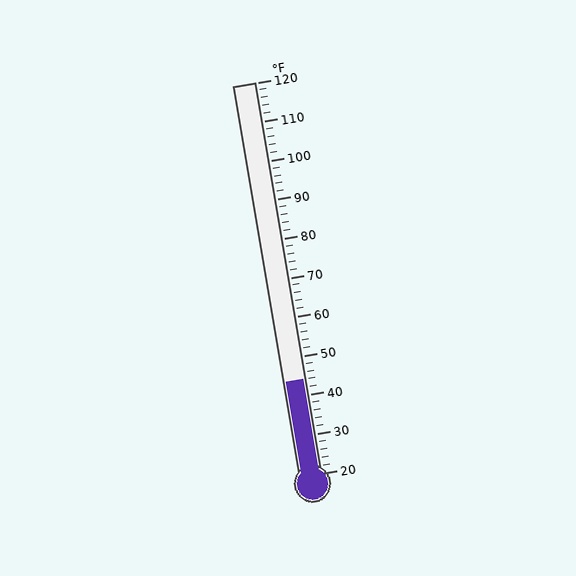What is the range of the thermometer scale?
The thermometer scale ranges from 20°F to 120°F.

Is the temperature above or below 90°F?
The temperature is below 90°F.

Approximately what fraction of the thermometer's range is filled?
The thermometer is filled to approximately 25% of its range.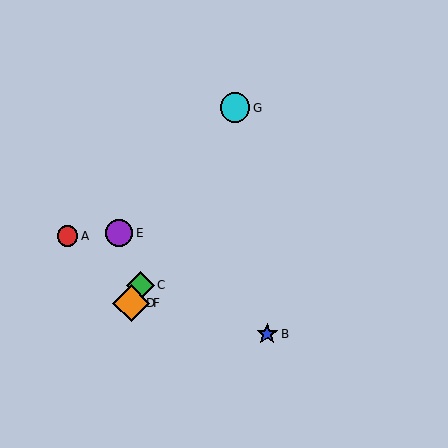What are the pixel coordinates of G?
Object G is at (235, 108).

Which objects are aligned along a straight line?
Objects C, D, F, G are aligned along a straight line.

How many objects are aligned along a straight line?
4 objects (C, D, F, G) are aligned along a straight line.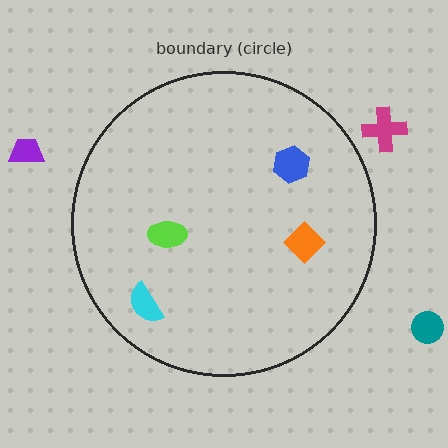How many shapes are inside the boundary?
4 inside, 3 outside.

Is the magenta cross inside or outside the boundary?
Outside.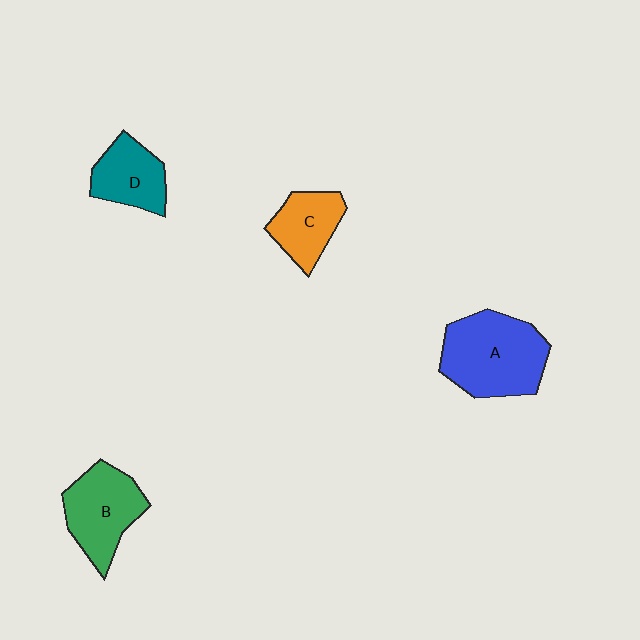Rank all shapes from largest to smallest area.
From largest to smallest: A (blue), B (green), D (teal), C (orange).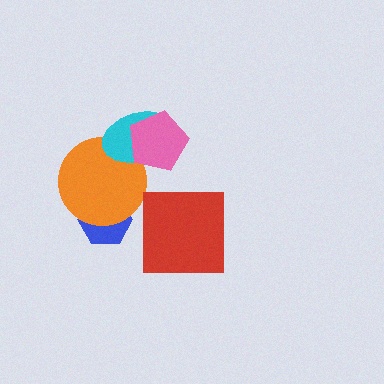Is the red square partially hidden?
No, no other shape covers it.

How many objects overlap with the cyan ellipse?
2 objects overlap with the cyan ellipse.